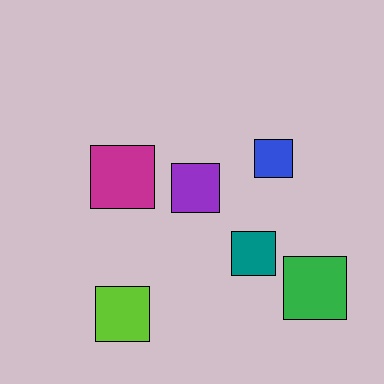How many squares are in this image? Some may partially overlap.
There are 6 squares.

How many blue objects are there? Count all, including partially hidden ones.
There is 1 blue object.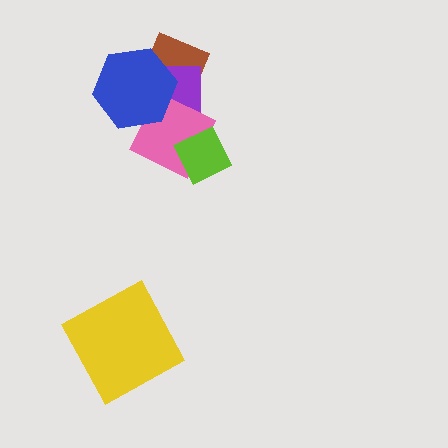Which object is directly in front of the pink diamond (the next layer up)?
The blue hexagon is directly in front of the pink diamond.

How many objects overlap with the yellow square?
0 objects overlap with the yellow square.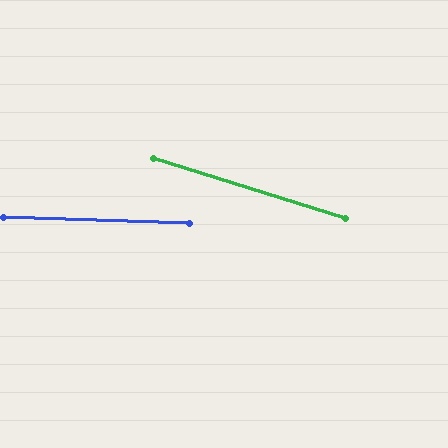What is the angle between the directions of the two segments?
Approximately 15 degrees.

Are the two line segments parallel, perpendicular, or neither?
Neither parallel nor perpendicular — they differ by about 15°.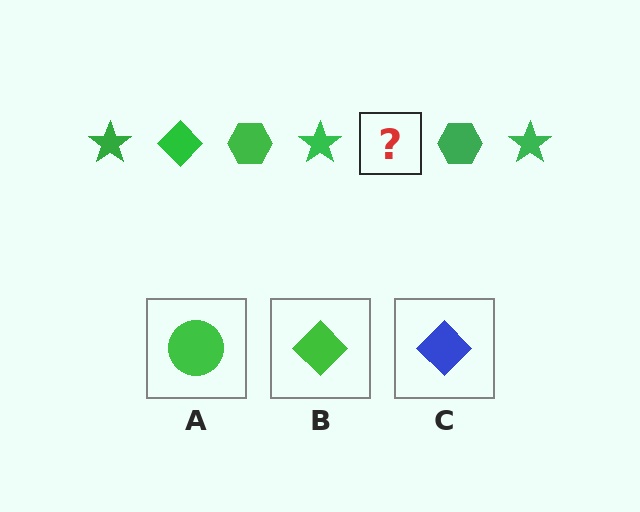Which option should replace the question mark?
Option B.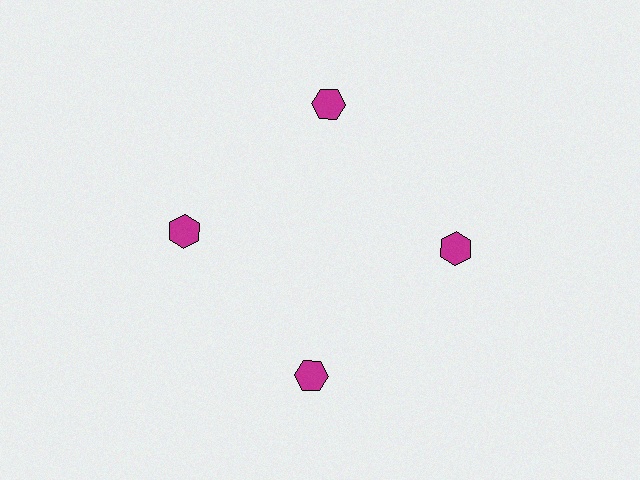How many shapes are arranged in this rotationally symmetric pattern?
There are 4 shapes, arranged in 4 groups of 1.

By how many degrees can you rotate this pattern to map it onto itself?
The pattern maps onto itself every 90 degrees of rotation.